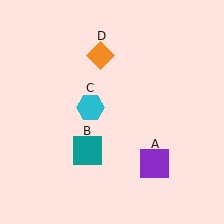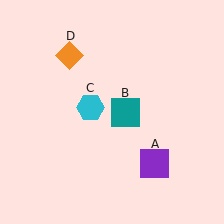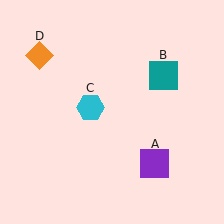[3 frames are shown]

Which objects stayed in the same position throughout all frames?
Purple square (object A) and cyan hexagon (object C) remained stationary.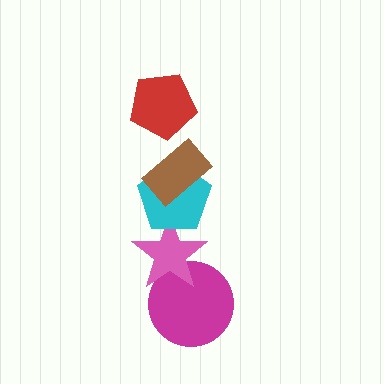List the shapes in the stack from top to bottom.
From top to bottom: the red pentagon, the brown rectangle, the cyan pentagon, the pink star, the magenta circle.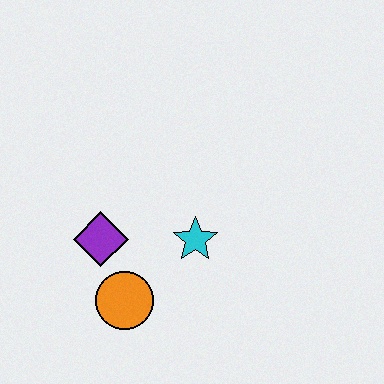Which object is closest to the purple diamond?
The orange circle is closest to the purple diamond.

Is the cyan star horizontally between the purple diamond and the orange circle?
No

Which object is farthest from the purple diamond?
The cyan star is farthest from the purple diamond.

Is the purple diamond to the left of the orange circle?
Yes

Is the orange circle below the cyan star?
Yes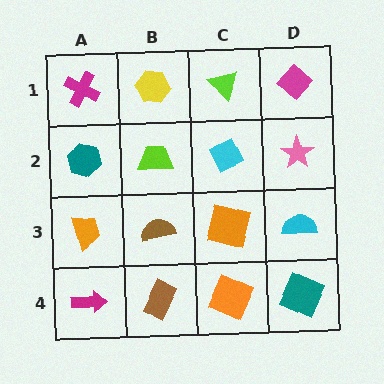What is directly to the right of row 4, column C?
A teal square.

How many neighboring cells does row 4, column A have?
2.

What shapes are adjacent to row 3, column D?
A pink star (row 2, column D), a teal square (row 4, column D), an orange square (row 3, column C).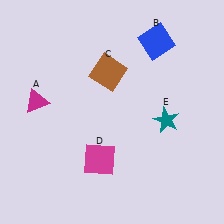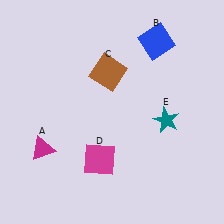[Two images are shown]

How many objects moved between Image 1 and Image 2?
1 object moved between the two images.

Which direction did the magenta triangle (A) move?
The magenta triangle (A) moved down.